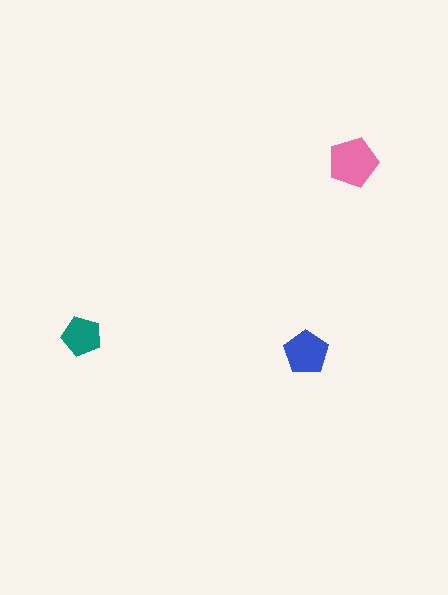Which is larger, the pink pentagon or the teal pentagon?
The pink one.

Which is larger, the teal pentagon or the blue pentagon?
The blue one.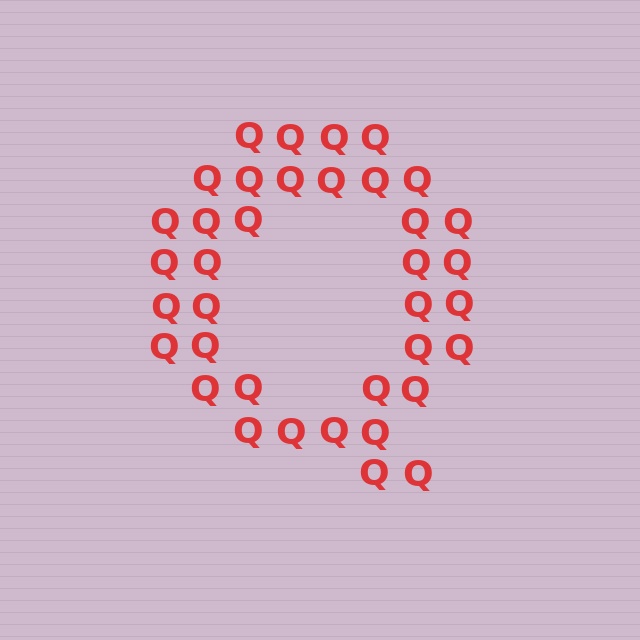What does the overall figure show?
The overall figure shows the letter Q.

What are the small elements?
The small elements are letter Q's.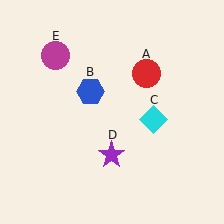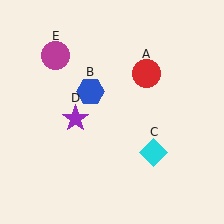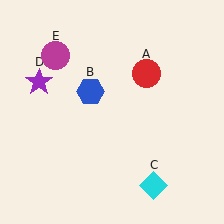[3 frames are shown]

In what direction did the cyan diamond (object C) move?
The cyan diamond (object C) moved down.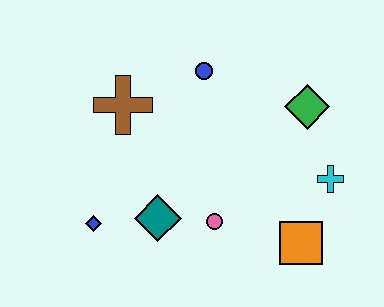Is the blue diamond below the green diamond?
Yes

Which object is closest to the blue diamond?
The teal diamond is closest to the blue diamond.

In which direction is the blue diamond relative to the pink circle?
The blue diamond is to the left of the pink circle.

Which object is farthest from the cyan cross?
The blue diamond is farthest from the cyan cross.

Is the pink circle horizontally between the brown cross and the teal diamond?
No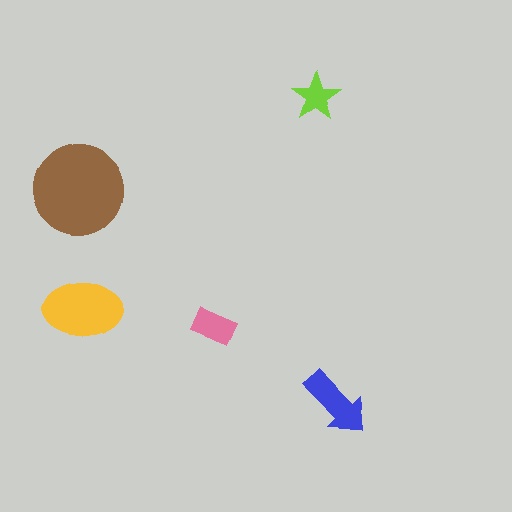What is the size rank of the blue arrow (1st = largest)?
3rd.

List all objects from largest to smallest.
The brown circle, the yellow ellipse, the blue arrow, the pink rectangle, the lime star.